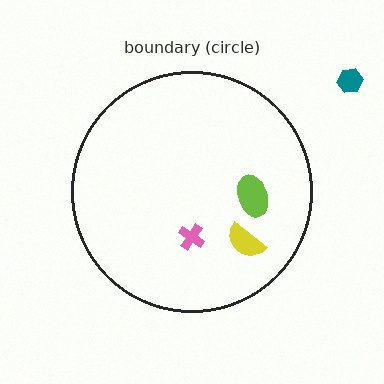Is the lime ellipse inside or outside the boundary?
Inside.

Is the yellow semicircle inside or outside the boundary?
Inside.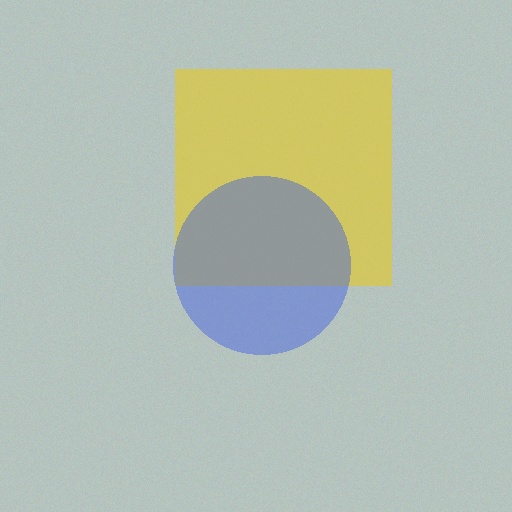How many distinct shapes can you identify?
There are 2 distinct shapes: a yellow square, a blue circle.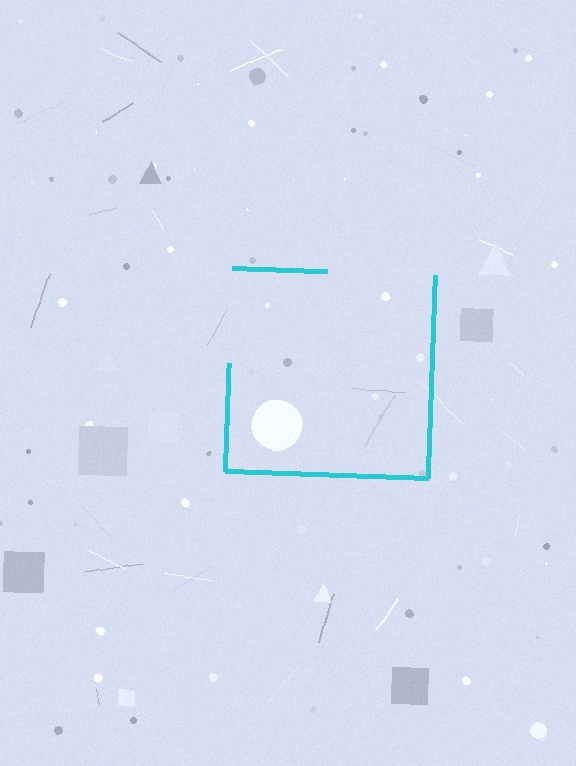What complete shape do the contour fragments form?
The contour fragments form a square.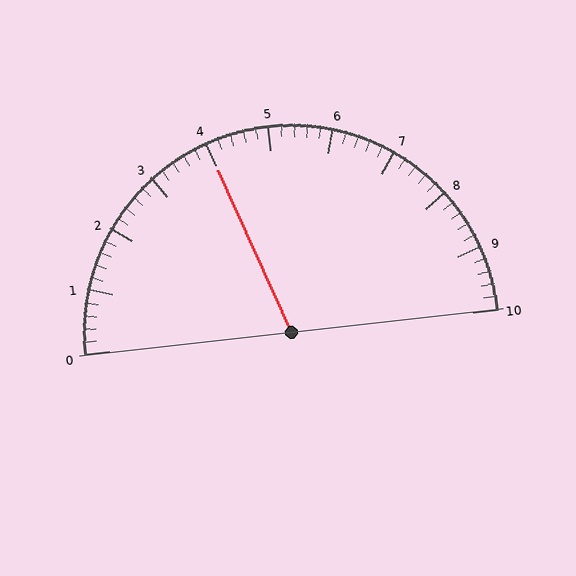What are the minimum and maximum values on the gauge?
The gauge ranges from 0 to 10.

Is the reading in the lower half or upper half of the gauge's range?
The reading is in the lower half of the range (0 to 10).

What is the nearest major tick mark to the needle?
The nearest major tick mark is 4.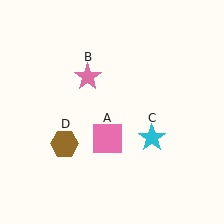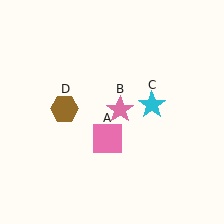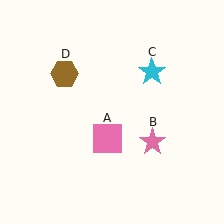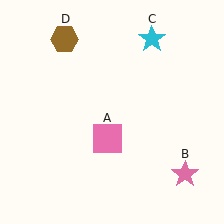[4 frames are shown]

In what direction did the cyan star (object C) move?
The cyan star (object C) moved up.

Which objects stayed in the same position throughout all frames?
Pink square (object A) remained stationary.